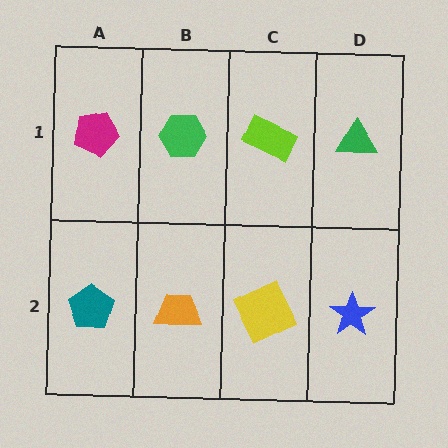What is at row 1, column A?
A magenta pentagon.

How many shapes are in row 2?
4 shapes.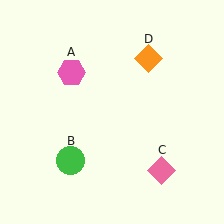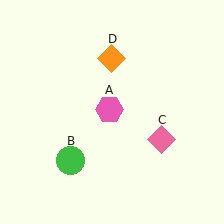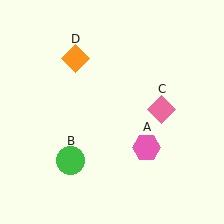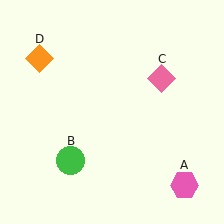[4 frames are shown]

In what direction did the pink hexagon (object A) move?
The pink hexagon (object A) moved down and to the right.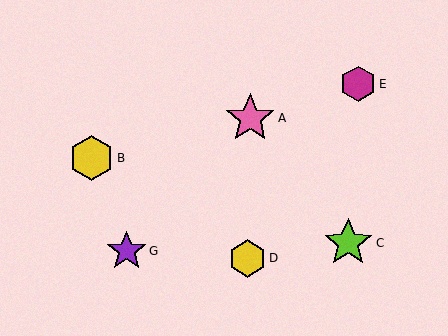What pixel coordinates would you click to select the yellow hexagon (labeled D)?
Click at (248, 258) to select the yellow hexagon D.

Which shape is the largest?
The pink star (labeled A) is the largest.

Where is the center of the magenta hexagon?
The center of the magenta hexagon is at (358, 83).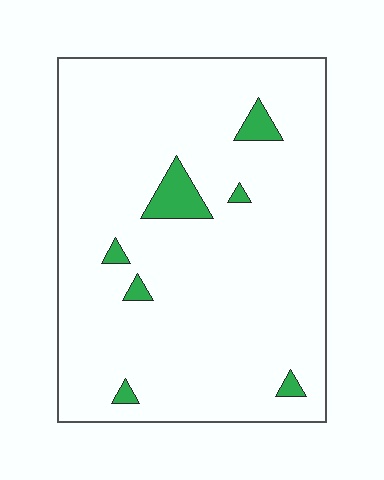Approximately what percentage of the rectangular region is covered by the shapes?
Approximately 5%.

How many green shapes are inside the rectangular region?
7.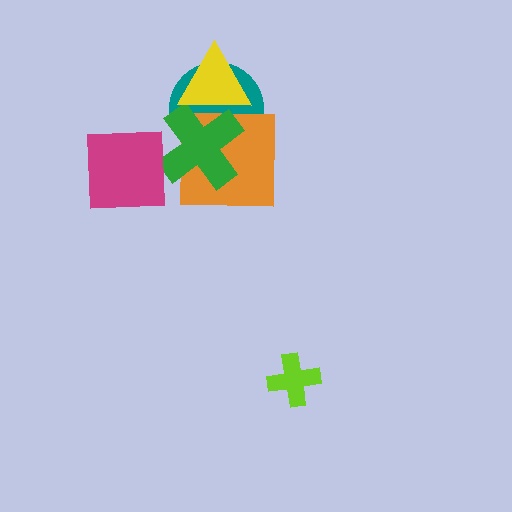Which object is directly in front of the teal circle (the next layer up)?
The orange square is directly in front of the teal circle.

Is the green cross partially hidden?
Yes, it is partially covered by another shape.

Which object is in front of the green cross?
The yellow triangle is in front of the green cross.